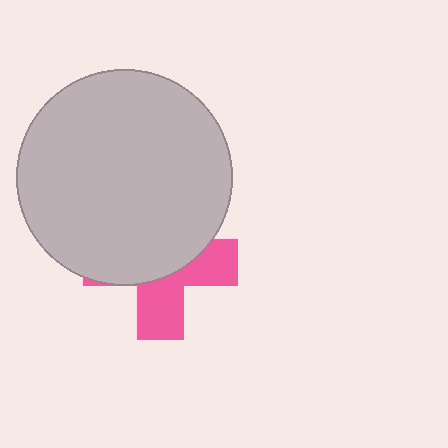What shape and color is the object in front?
The object in front is a light gray circle.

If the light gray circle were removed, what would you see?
You would see the complete pink cross.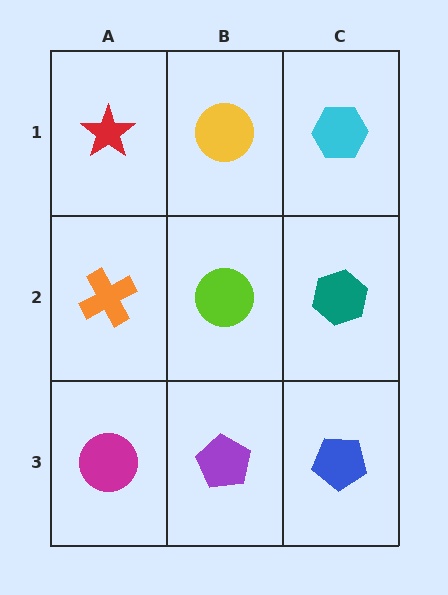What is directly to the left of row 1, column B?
A red star.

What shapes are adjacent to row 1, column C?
A teal hexagon (row 2, column C), a yellow circle (row 1, column B).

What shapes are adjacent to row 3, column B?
A lime circle (row 2, column B), a magenta circle (row 3, column A), a blue pentagon (row 3, column C).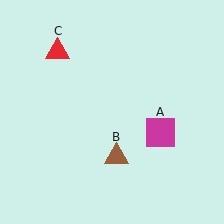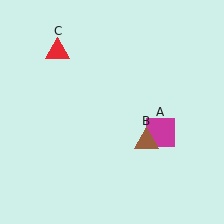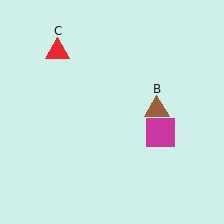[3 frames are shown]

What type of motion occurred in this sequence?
The brown triangle (object B) rotated counterclockwise around the center of the scene.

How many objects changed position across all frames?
1 object changed position: brown triangle (object B).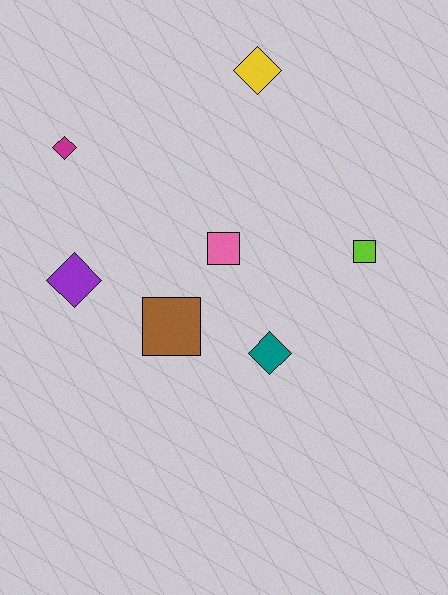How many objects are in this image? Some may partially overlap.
There are 7 objects.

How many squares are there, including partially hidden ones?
There are 3 squares.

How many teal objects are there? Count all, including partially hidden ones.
There is 1 teal object.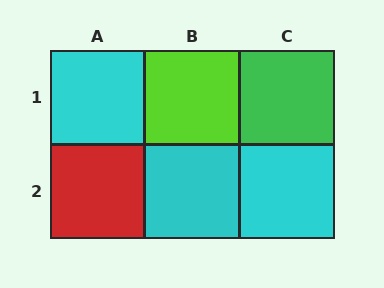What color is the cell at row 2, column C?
Cyan.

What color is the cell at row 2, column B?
Cyan.